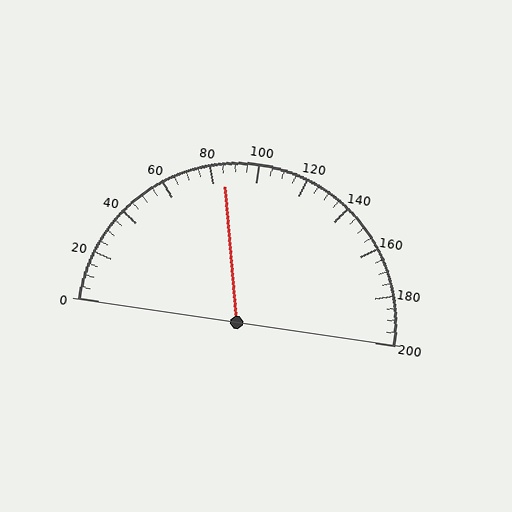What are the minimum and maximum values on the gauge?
The gauge ranges from 0 to 200.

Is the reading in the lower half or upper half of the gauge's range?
The reading is in the lower half of the range (0 to 200).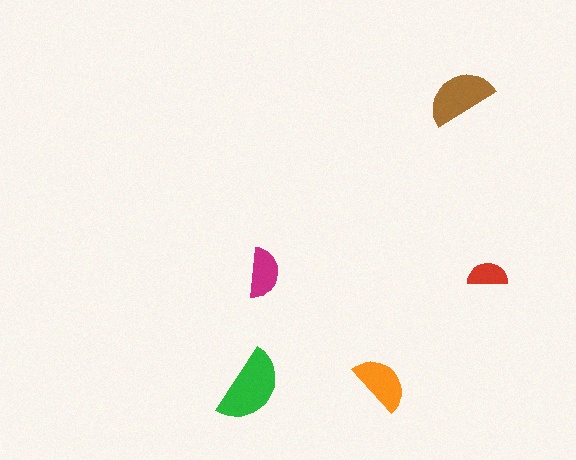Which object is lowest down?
The green semicircle is bottommost.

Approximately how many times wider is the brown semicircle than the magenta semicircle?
About 1.5 times wider.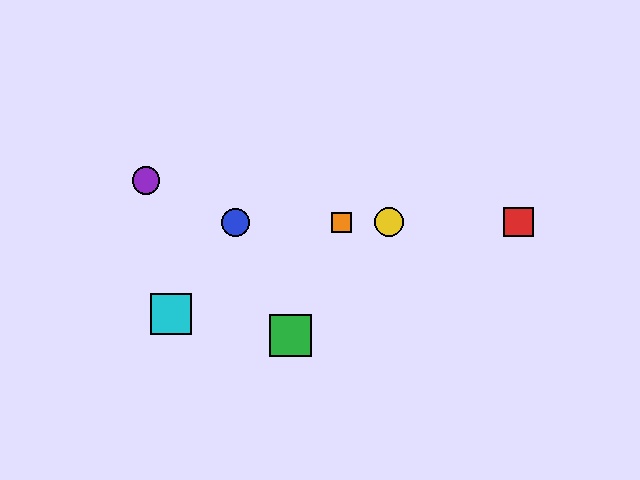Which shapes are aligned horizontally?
The red square, the blue circle, the yellow circle, the orange square are aligned horizontally.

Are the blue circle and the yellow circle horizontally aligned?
Yes, both are at y≈222.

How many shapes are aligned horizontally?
4 shapes (the red square, the blue circle, the yellow circle, the orange square) are aligned horizontally.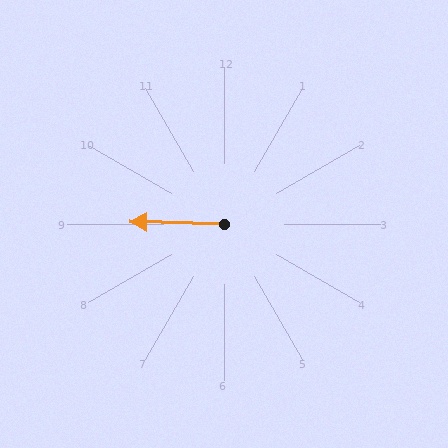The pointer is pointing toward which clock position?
Roughly 9 o'clock.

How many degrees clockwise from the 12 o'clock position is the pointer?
Approximately 272 degrees.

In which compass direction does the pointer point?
West.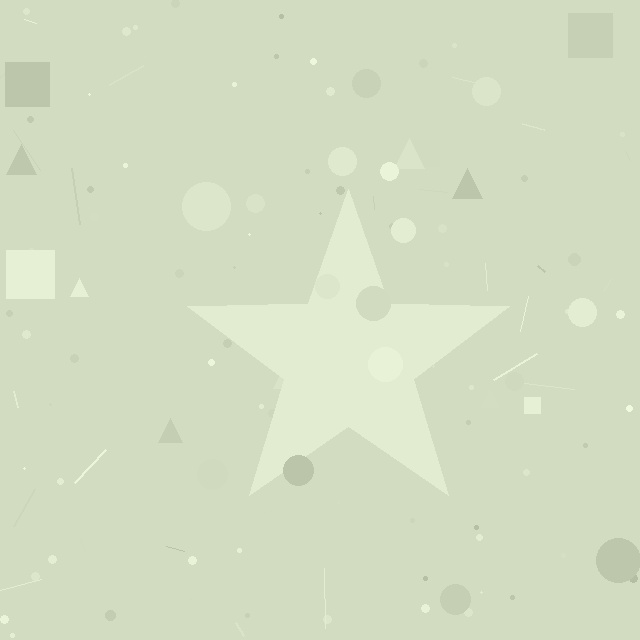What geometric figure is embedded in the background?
A star is embedded in the background.